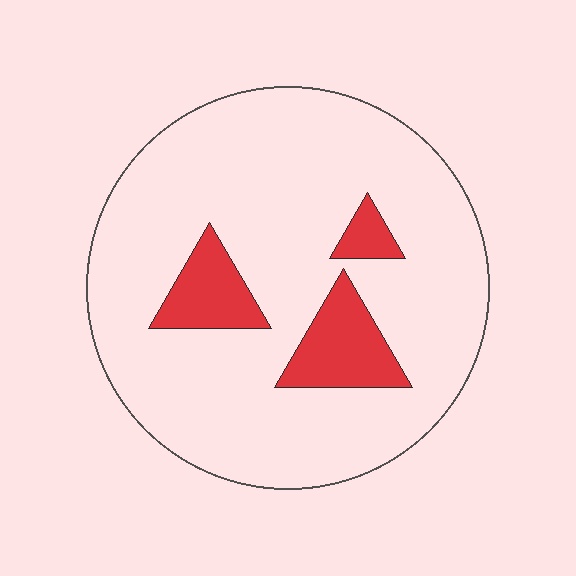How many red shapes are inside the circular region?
3.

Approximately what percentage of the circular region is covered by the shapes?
Approximately 15%.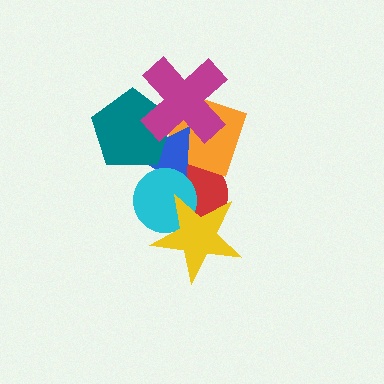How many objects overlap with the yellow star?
2 objects overlap with the yellow star.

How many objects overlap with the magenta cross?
3 objects overlap with the magenta cross.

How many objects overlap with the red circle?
4 objects overlap with the red circle.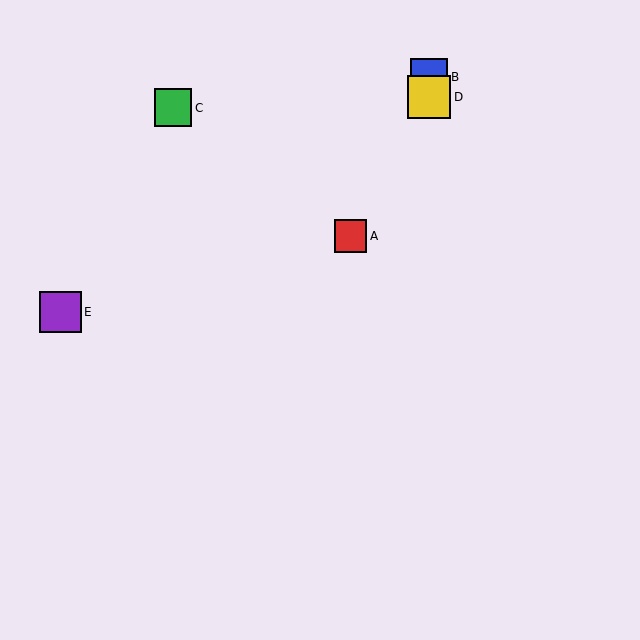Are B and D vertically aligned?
Yes, both are at x≈429.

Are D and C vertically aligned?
No, D is at x≈429 and C is at x≈173.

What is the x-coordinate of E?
Object E is at x≈61.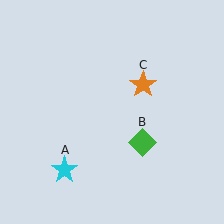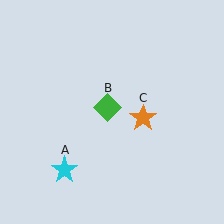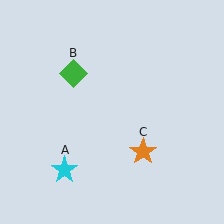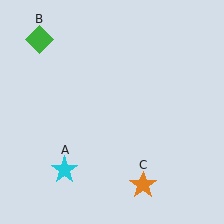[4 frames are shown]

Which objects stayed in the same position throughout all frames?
Cyan star (object A) remained stationary.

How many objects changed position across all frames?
2 objects changed position: green diamond (object B), orange star (object C).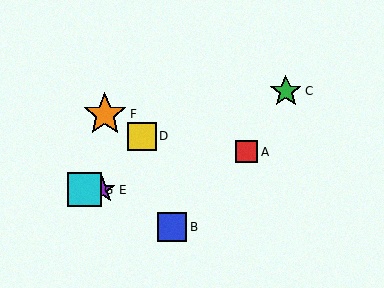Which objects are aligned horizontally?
Objects E, G are aligned horizontally.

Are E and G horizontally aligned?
Yes, both are at y≈190.